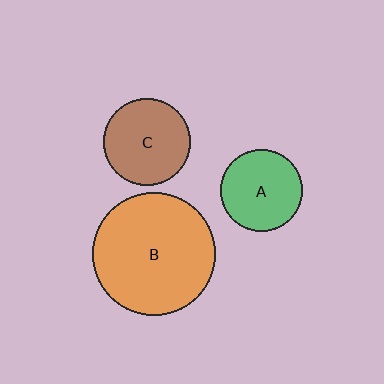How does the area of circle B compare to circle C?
Approximately 2.0 times.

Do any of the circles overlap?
No, none of the circles overlap.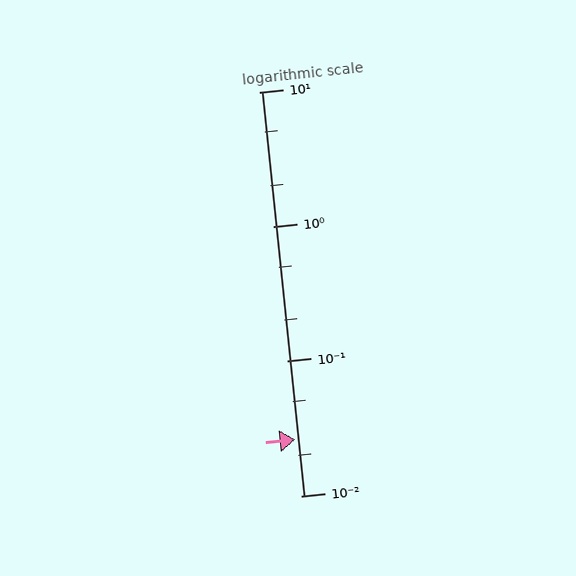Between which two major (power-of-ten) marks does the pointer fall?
The pointer is between 0.01 and 0.1.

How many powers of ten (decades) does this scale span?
The scale spans 3 decades, from 0.01 to 10.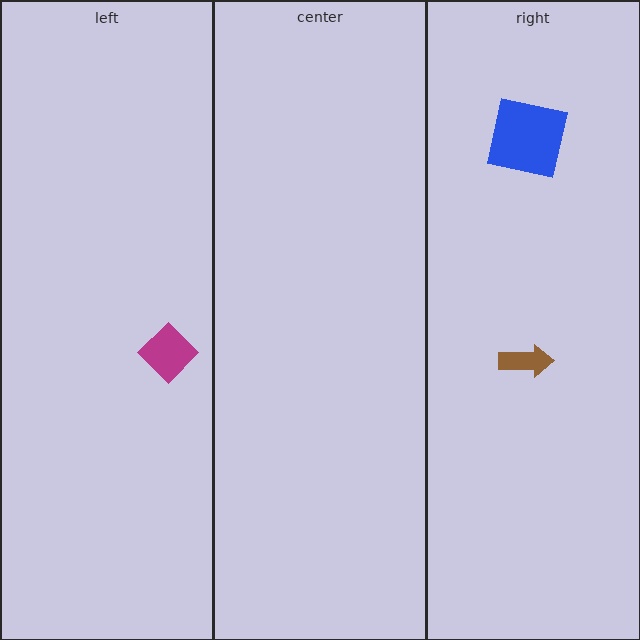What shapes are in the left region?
The magenta diamond.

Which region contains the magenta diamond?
The left region.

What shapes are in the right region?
The brown arrow, the blue square.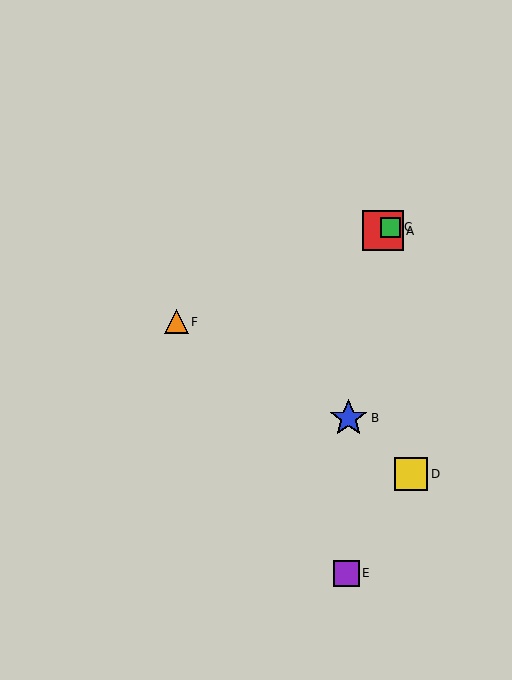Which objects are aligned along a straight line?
Objects A, C, F are aligned along a straight line.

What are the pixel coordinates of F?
Object F is at (176, 322).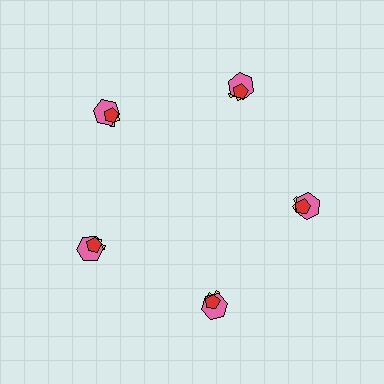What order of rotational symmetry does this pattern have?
This pattern has 5-fold rotational symmetry.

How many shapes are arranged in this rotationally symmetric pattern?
There are 15 shapes, arranged in 5 groups of 3.